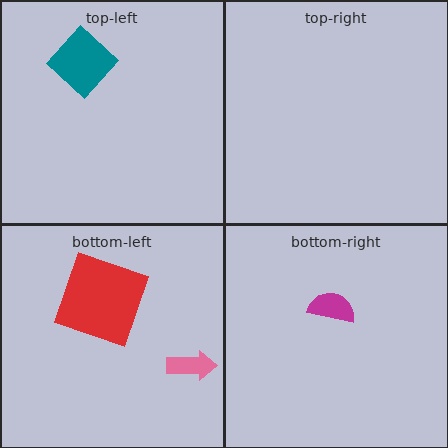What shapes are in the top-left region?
The teal diamond.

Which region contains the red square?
The bottom-left region.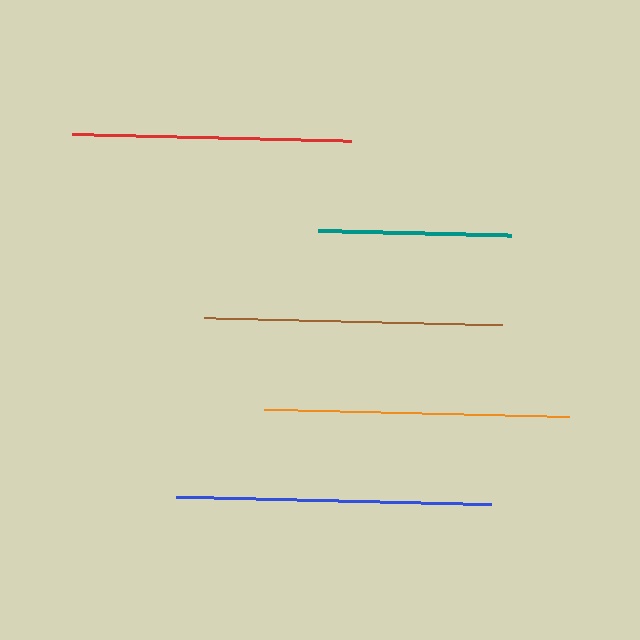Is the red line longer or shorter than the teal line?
The red line is longer than the teal line.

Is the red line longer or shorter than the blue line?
The blue line is longer than the red line.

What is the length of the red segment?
The red segment is approximately 279 pixels long.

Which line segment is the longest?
The blue line is the longest at approximately 315 pixels.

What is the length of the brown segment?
The brown segment is approximately 299 pixels long.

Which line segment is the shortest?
The teal line is the shortest at approximately 192 pixels.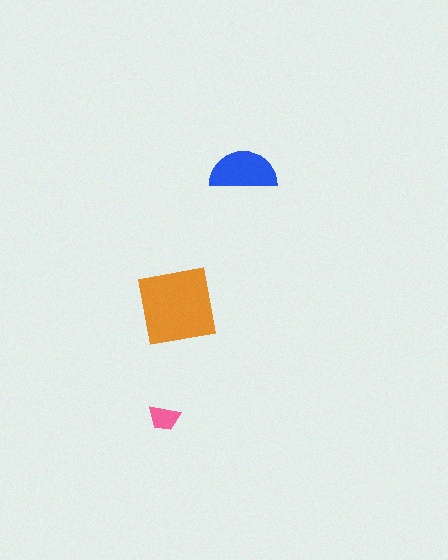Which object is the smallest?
The pink trapezoid.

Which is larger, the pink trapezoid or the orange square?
The orange square.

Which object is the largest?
The orange square.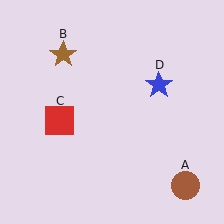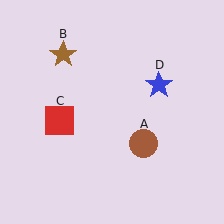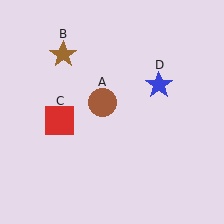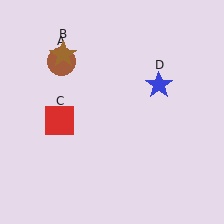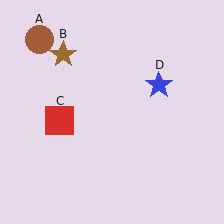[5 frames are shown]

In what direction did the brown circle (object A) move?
The brown circle (object A) moved up and to the left.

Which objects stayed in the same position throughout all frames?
Brown star (object B) and red square (object C) and blue star (object D) remained stationary.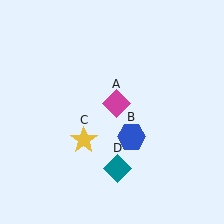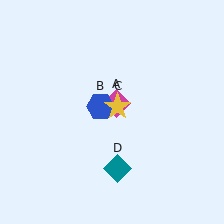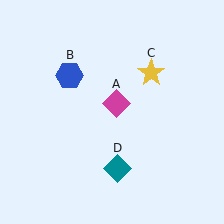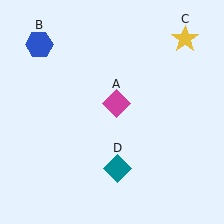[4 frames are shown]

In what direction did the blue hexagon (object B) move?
The blue hexagon (object B) moved up and to the left.